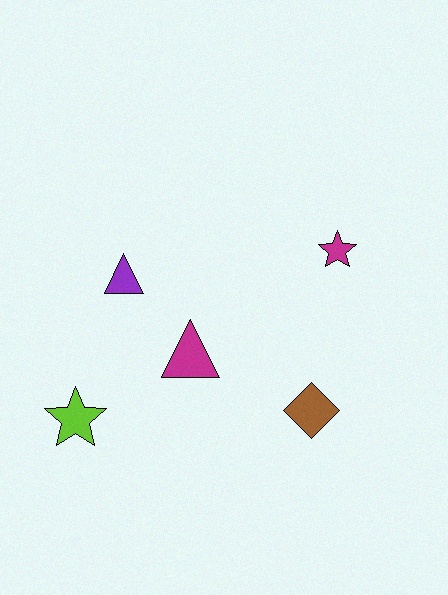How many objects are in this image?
There are 5 objects.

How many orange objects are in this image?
There are no orange objects.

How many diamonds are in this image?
There is 1 diamond.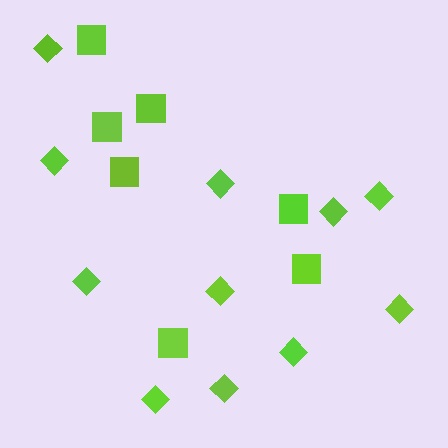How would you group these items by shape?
There are 2 groups: one group of squares (7) and one group of diamonds (11).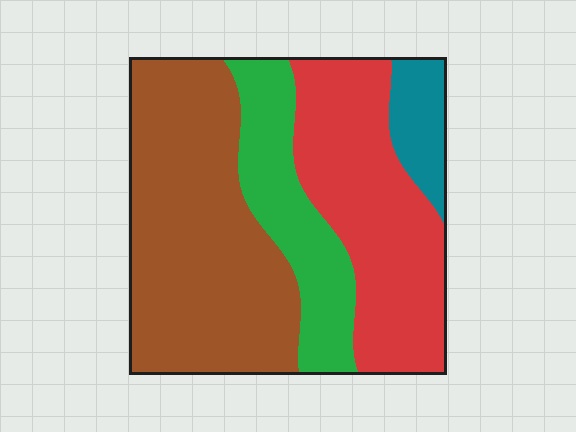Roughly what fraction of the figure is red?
Red covers around 30% of the figure.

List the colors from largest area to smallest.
From largest to smallest: brown, red, green, teal.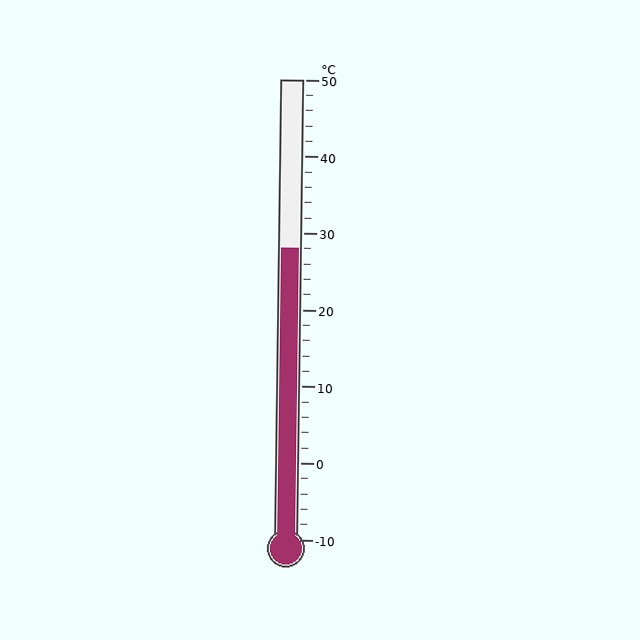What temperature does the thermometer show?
The thermometer shows approximately 28°C.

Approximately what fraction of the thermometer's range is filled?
The thermometer is filled to approximately 65% of its range.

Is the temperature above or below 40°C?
The temperature is below 40°C.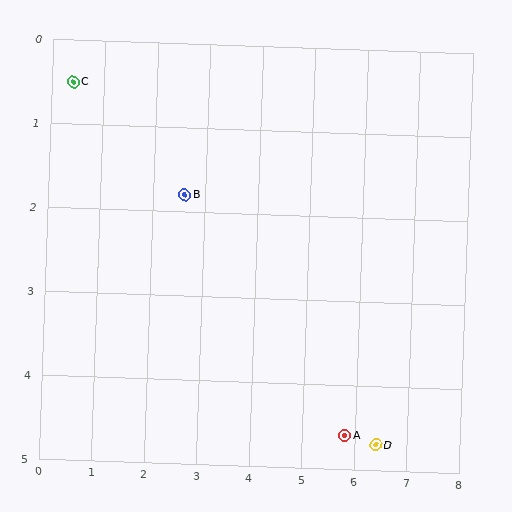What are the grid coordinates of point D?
Point D is at approximately (6.4, 4.7).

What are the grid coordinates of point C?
Point C is at approximately (0.4, 0.5).